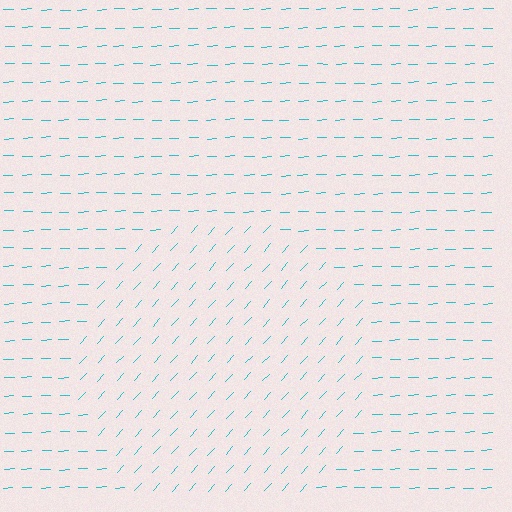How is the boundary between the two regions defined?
The boundary is defined purely by a change in line orientation (approximately 45 degrees difference). All lines are the same color and thickness.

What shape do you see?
I see a circle.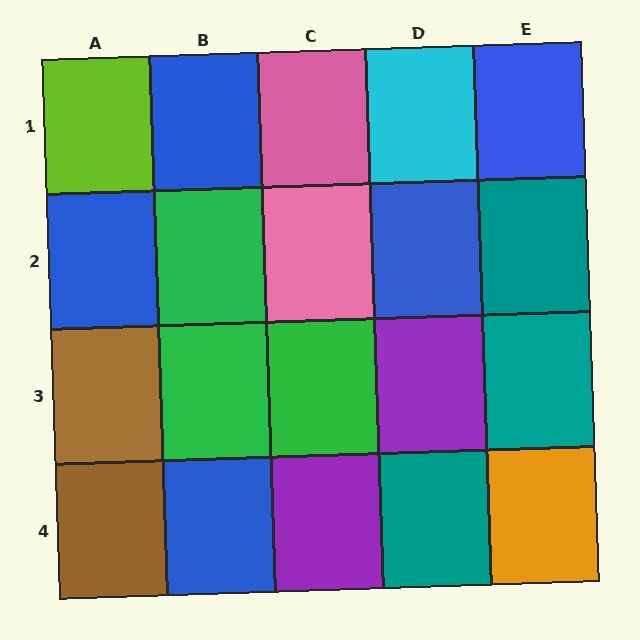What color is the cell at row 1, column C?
Pink.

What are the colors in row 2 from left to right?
Blue, green, pink, blue, teal.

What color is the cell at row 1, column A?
Lime.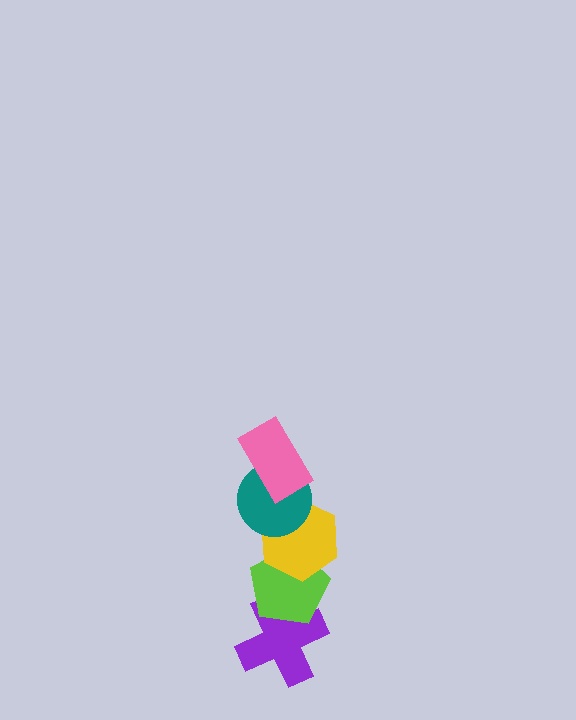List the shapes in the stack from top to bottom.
From top to bottom: the pink rectangle, the teal circle, the yellow hexagon, the lime pentagon, the purple cross.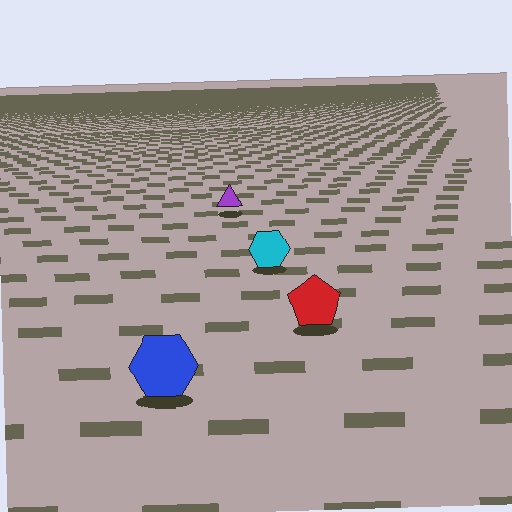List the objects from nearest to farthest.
From nearest to farthest: the blue hexagon, the red pentagon, the cyan hexagon, the purple triangle.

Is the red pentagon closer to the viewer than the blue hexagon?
No. The blue hexagon is closer — you can tell from the texture gradient: the ground texture is coarser near it.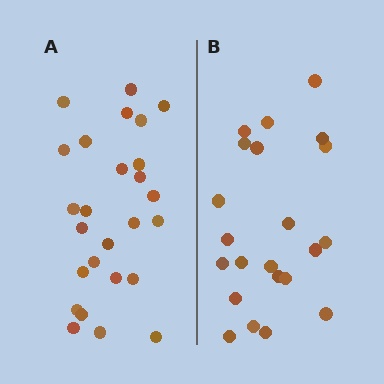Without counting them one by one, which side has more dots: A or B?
Region A (the left region) has more dots.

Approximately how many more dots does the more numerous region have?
Region A has about 4 more dots than region B.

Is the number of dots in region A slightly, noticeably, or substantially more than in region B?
Region A has only slightly more — the two regions are fairly close. The ratio is roughly 1.2 to 1.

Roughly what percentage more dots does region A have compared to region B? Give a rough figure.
About 20% more.